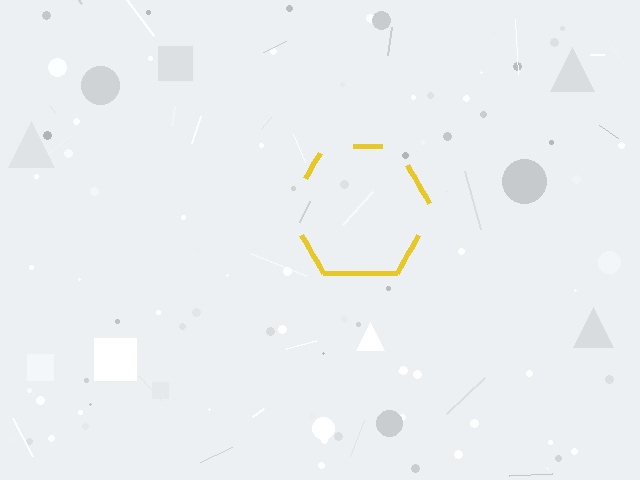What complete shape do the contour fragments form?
The contour fragments form a hexagon.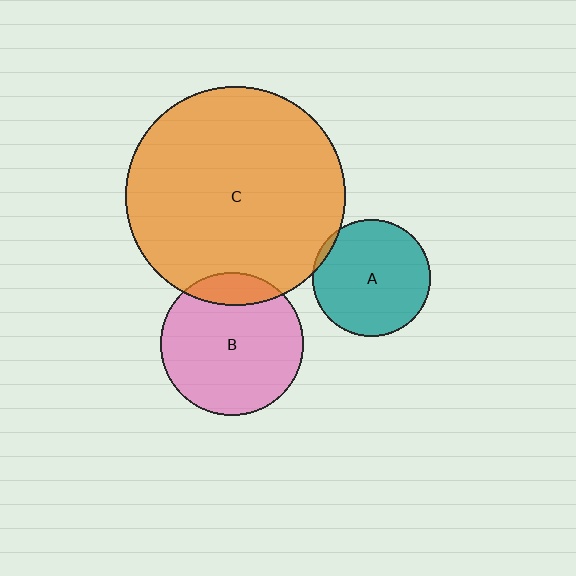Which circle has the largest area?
Circle C (orange).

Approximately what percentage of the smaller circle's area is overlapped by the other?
Approximately 5%.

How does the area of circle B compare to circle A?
Approximately 1.5 times.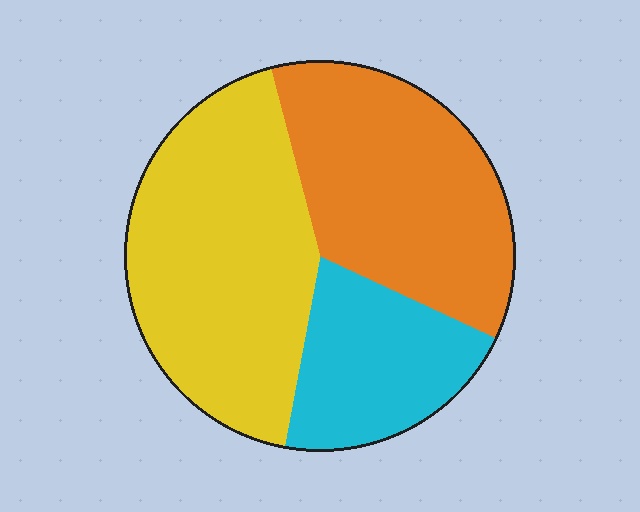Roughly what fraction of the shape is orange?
Orange covers about 35% of the shape.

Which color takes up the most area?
Yellow, at roughly 45%.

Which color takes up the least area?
Cyan, at roughly 20%.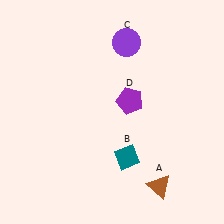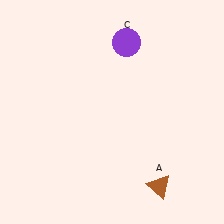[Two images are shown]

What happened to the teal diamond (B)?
The teal diamond (B) was removed in Image 2. It was in the bottom-right area of Image 1.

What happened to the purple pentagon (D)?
The purple pentagon (D) was removed in Image 2. It was in the top-right area of Image 1.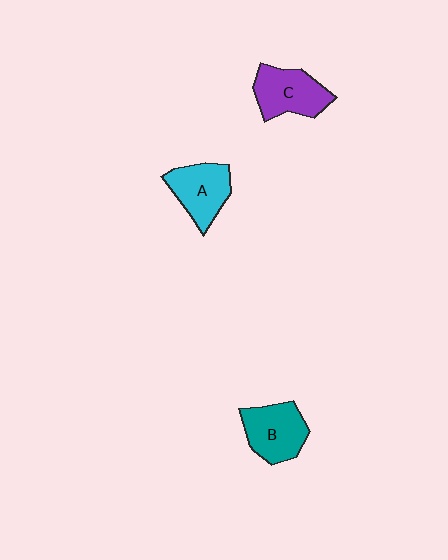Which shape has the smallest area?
Shape A (cyan).